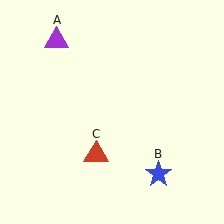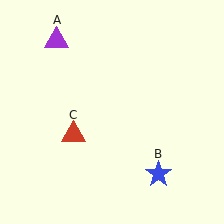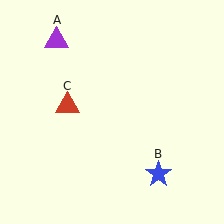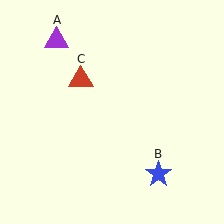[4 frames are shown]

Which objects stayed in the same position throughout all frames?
Purple triangle (object A) and blue star (object B) remained stationary.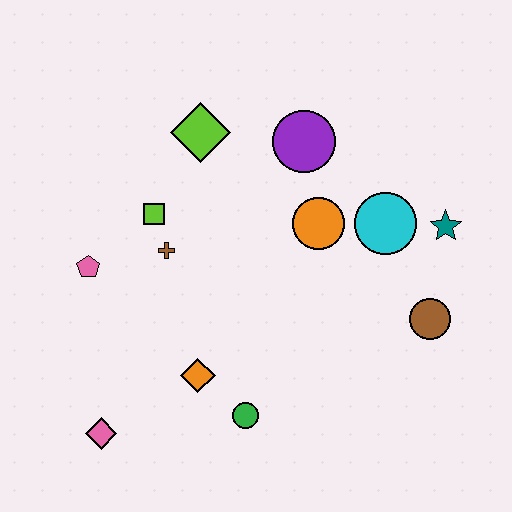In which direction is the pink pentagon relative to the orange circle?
The pink pentagon is to the left of the orange circle.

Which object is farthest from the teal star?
The pink diamond is farthest from the teal star.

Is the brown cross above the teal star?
No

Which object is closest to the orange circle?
The cyan circle is closest to the orange circle.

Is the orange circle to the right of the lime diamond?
Yes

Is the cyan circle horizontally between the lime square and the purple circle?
No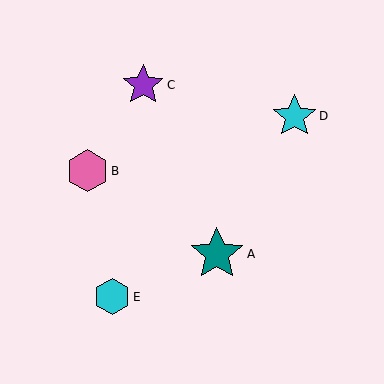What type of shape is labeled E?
Shape E is a cyan hexagon.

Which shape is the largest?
The teal star (labeled A) is the largest.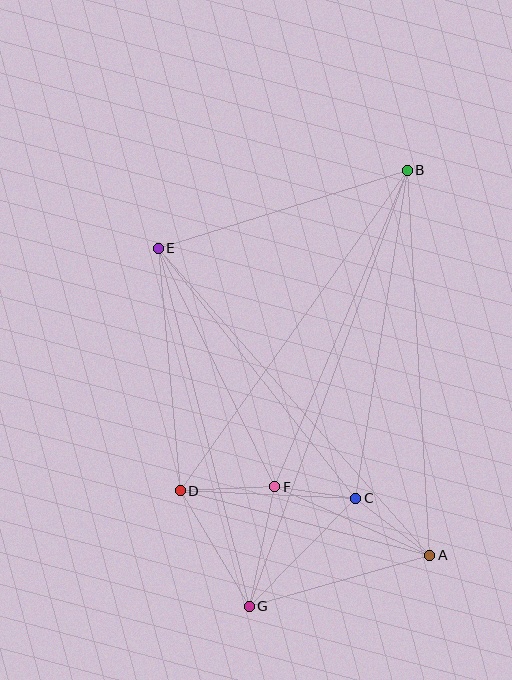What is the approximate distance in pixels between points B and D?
The distance between B and D is approximately 393 pixels.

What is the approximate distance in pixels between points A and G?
The distance between A and G is approximately 187 pixels.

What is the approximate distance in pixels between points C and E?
The distance between C and E is approximately 319 pixels.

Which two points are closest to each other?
Points C and F are closest to each other.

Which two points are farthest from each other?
Points B and G are farthest from each other.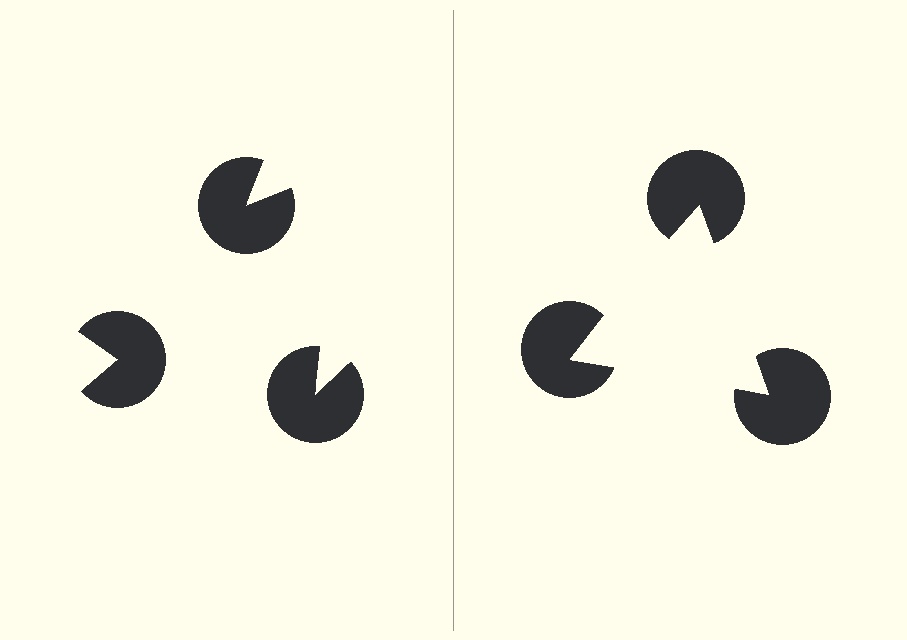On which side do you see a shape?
An illusory triangle appears on the right side. On the left side the wedge cuts are rotated, so no coherent shape forms.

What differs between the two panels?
The pac-man discs are positioned identically on both sides; only the wedge orientations differ. On the right they align to a triangle; on the left they are misaligned.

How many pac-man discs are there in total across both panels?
6 — 3 on each side.